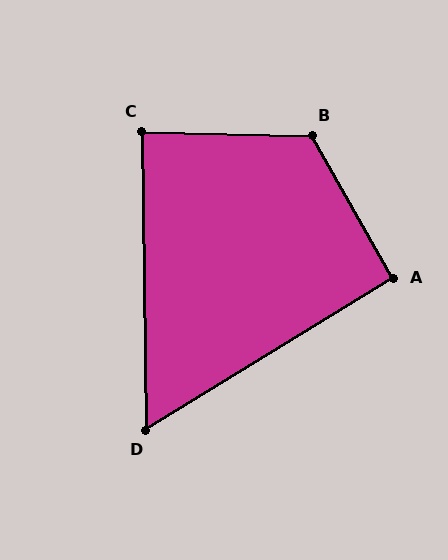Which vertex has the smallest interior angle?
D, at approximately 59 degrees.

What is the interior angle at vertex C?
Approximately 88 degrees (approximately right).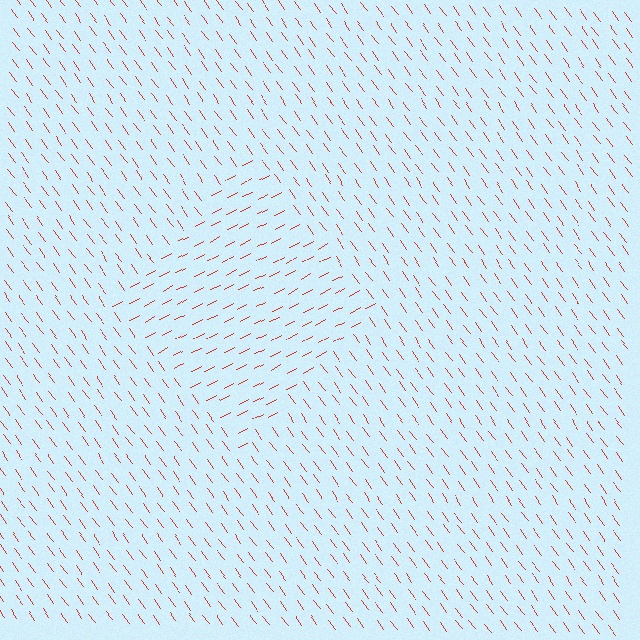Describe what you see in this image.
The image is filled with small red line segments. A diamond region in the image has lines oriented differently from the surrounding lines, creating a visible texture boundary.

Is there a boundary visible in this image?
Yes, there is a texture boundary formed by a change in line orientation.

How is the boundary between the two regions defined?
The boundary is defined purely by a change in line orientation (approximately 81 degrees difference). All lines are the same color and thickness.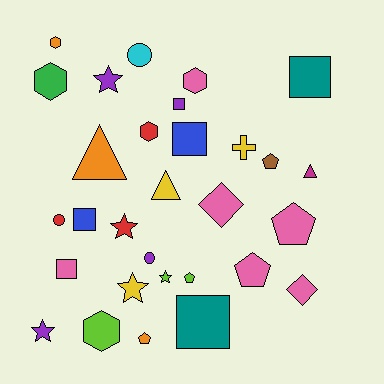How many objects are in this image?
There are 30 objects.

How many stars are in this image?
There are 5 stars.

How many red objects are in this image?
There are 3 red objects.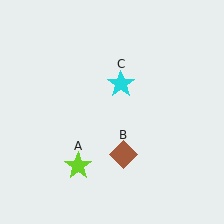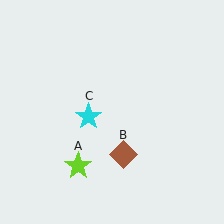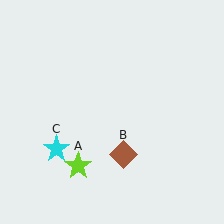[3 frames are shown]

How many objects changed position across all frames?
1 object changed position: cyan star (object C).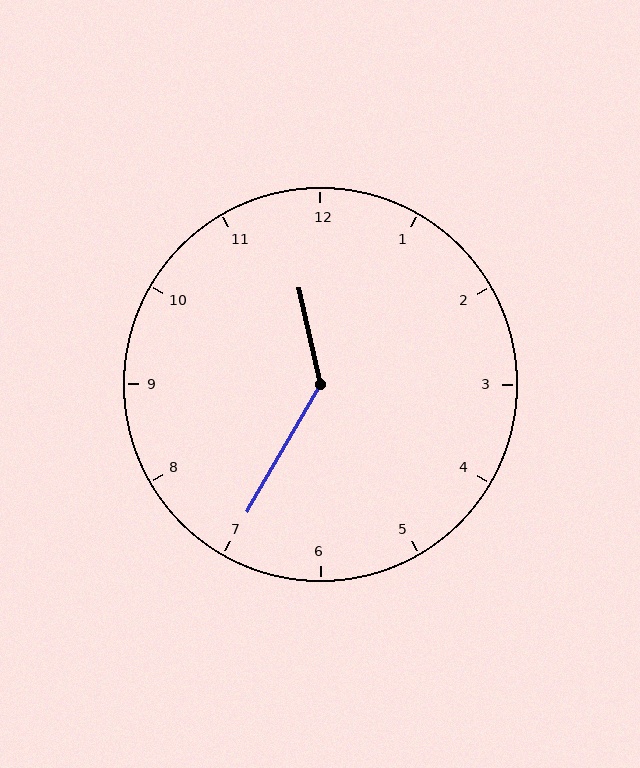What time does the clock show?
11:35.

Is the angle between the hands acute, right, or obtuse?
It is obtuse.